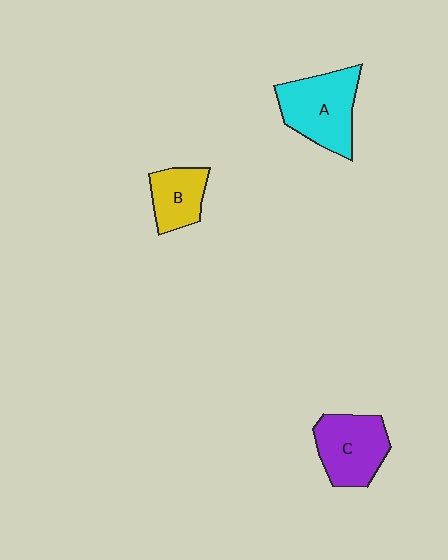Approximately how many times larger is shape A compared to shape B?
Approximately 1.7 times.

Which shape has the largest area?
Shape A (cyan).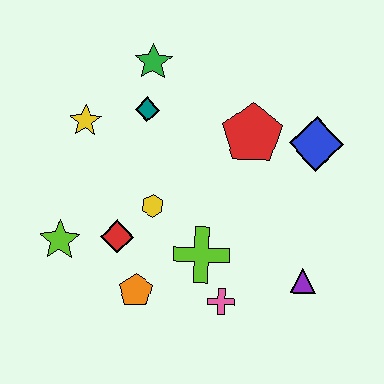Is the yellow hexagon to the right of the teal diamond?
Yes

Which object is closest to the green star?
The teal diamond is closest to the green star.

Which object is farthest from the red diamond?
The blue diamond is farthest from the red diamond.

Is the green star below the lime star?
No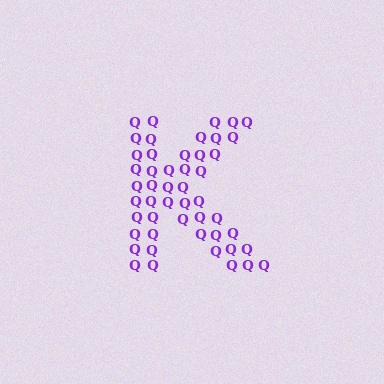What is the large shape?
The large shape is the letter K.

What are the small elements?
The small elements are letter Q's.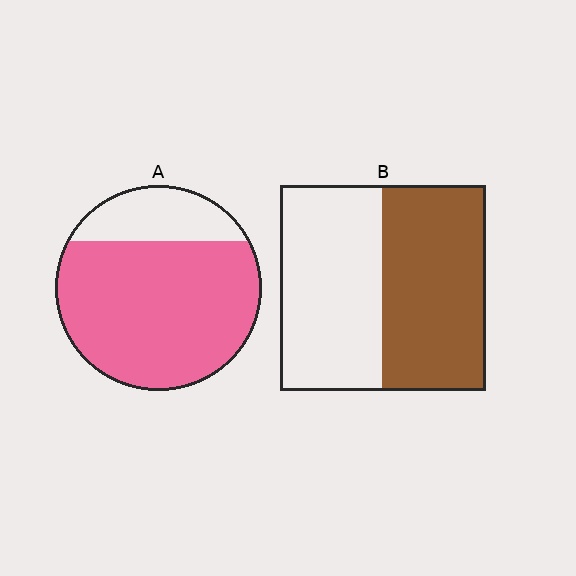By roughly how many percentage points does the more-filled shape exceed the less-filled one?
By roughly 30 percentage points (A over B).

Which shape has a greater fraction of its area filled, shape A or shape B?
Shape A.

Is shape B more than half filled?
Roughly half.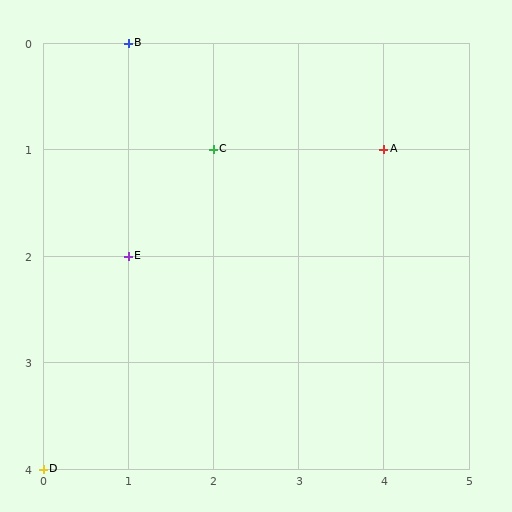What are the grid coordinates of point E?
Point E is at grid coordinates (1, 2).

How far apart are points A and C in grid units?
Points A and C are 2 columns apart.